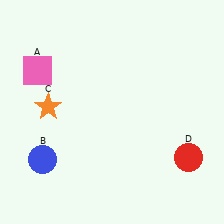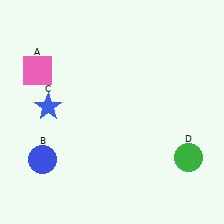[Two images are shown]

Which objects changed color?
C changed from orange to blue. D changed from red to green.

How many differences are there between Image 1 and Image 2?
There are 2 differences between the two images.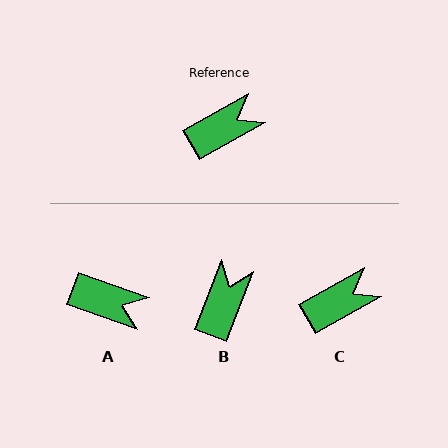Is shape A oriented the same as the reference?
No, it is off by about 49 degrees.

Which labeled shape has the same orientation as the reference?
C.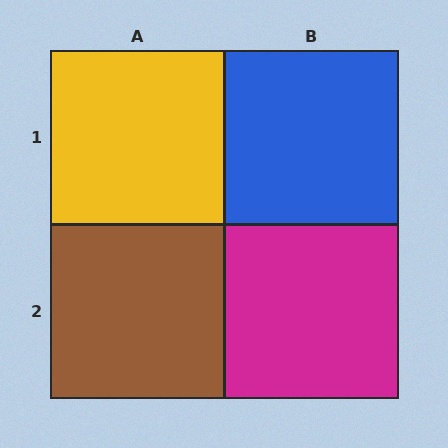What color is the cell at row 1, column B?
Blue.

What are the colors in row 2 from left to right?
Brown, magenta.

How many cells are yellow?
1 cell is yellow.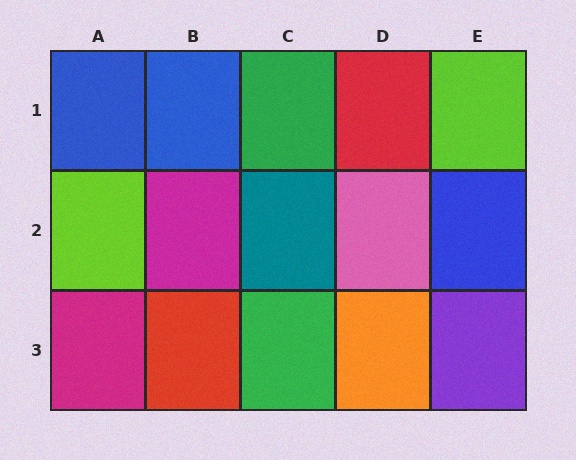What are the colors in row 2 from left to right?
Lime, magenta, teal, pink, blue.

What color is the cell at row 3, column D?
Orange.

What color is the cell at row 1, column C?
Green.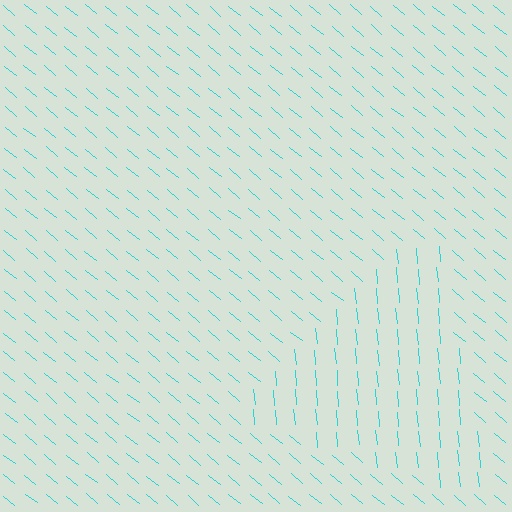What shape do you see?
I see a triangle.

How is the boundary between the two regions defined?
The boundary is defined purely by a change in line orientation (approximately 45 degrees difference). All lines are the same color and thickness.